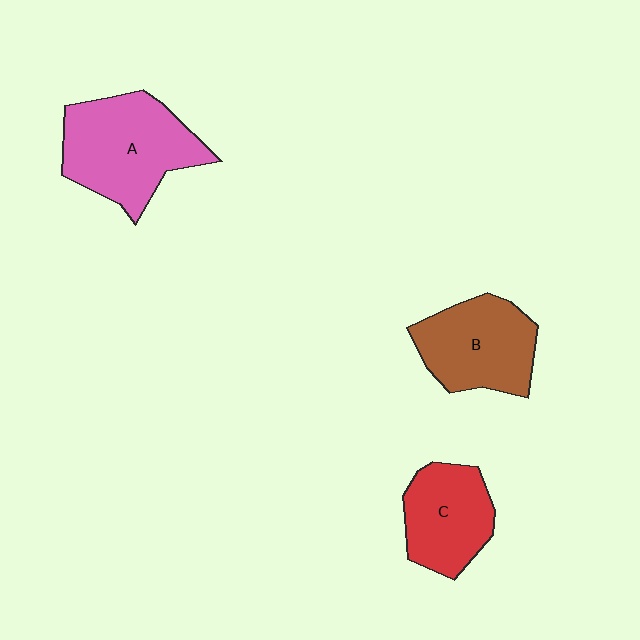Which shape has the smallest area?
Shape C (red).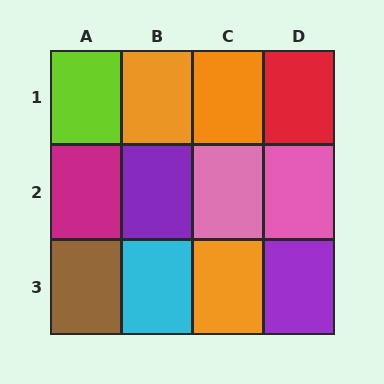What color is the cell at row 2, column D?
Pink.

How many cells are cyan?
1 cell is cyan.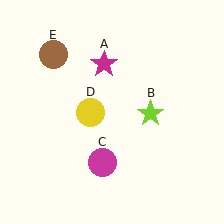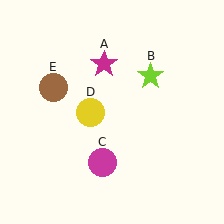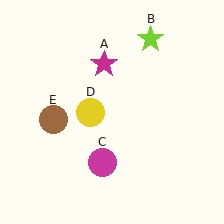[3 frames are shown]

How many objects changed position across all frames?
2 objects changed position: lime star (object B), brown circle (object E).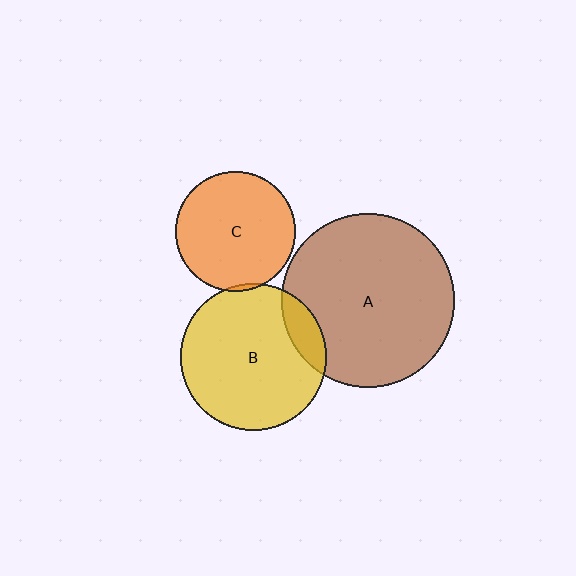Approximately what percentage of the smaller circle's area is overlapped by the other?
Approximately 10%.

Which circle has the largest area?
Circle A (brown).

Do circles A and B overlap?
Yes.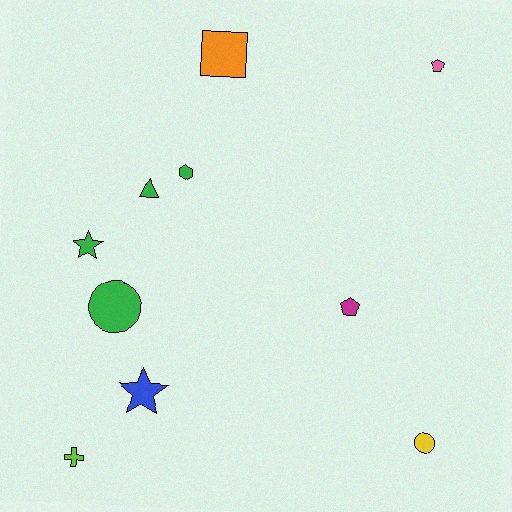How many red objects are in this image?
There are no red objects.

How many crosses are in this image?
There is 1 cross.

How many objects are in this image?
There are 10 objects.